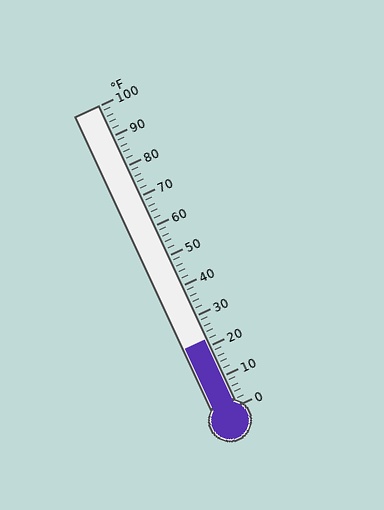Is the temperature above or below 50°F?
The temperature is below 50°F.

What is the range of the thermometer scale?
The thermometer scale ranges from 0°F to 100°F.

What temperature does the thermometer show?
The thermometer shows approximately 22°F.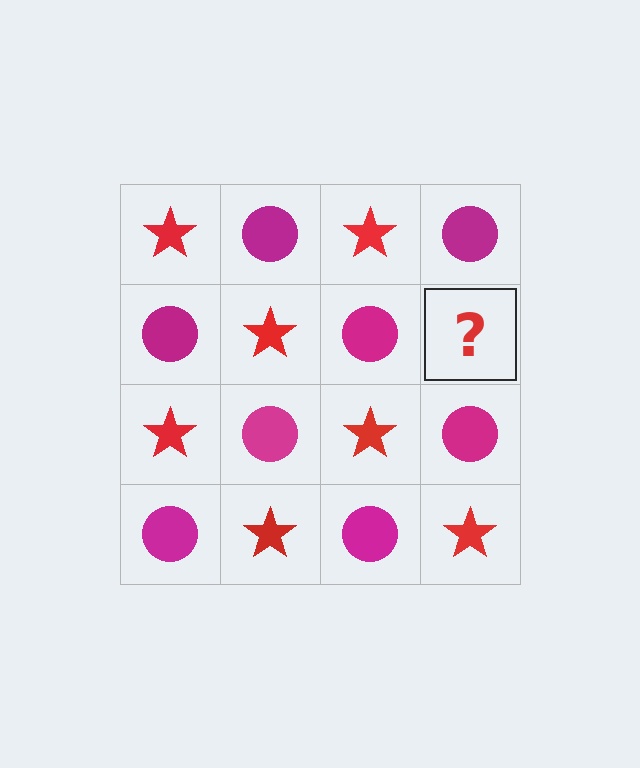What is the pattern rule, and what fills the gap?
The rule is that it alternates red star and magenta circle in a checkerboard pattern. The gap should be filled with a red star.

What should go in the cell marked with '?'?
The missing cell should contain a red star.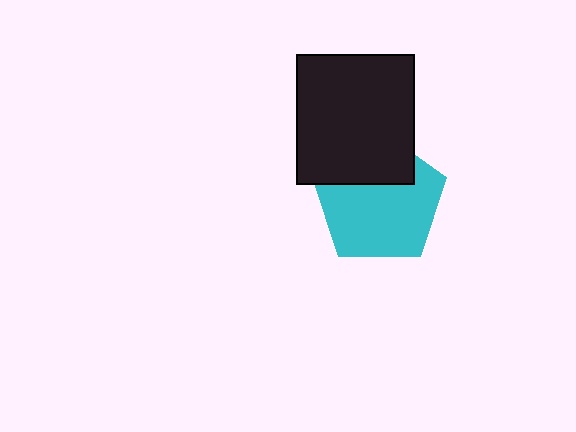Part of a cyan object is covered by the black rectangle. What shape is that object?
It is a pentagon.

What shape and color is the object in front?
The object in front is a black rectangle.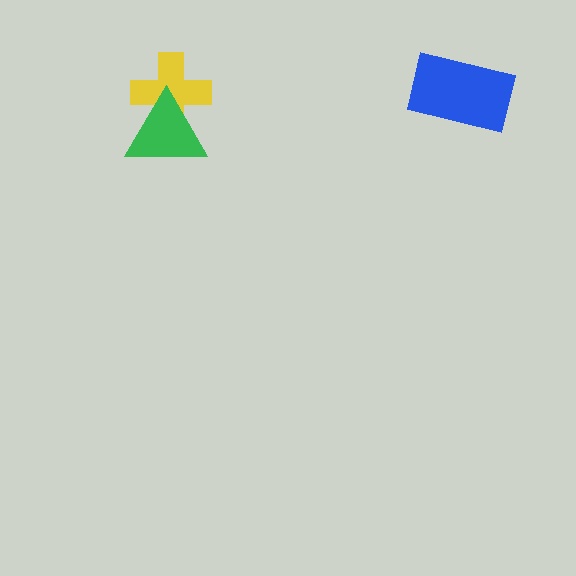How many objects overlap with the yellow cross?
1 object overlaps with the yellow cross.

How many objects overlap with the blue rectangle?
0 objects overlap with the blue rectangle.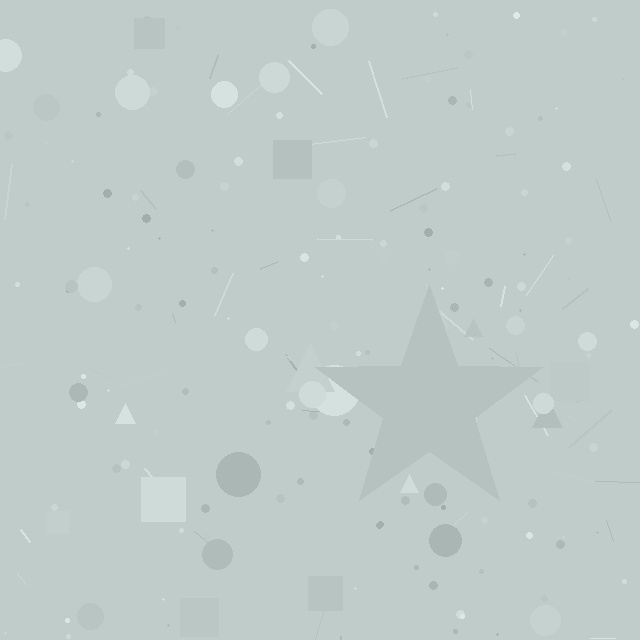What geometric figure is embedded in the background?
A star is embedded in the background.